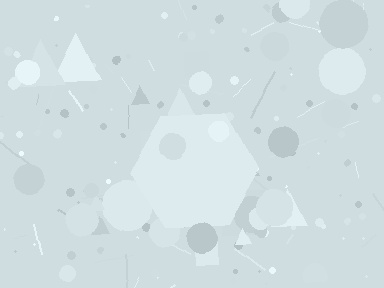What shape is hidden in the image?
A hexagon is hidden in the image.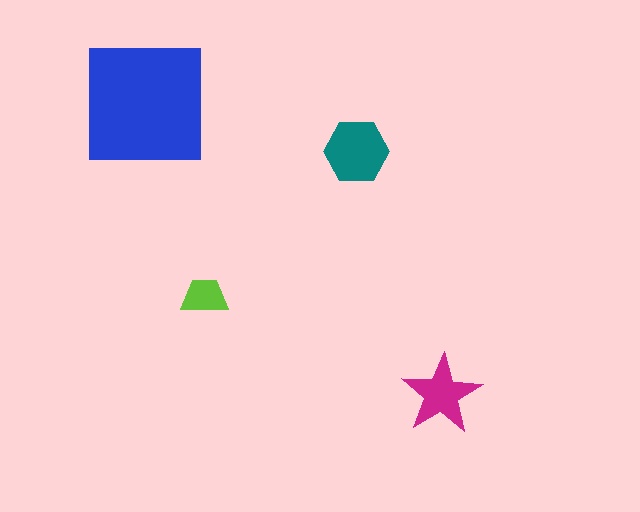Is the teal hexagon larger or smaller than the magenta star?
Larger.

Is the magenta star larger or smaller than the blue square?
Smaller.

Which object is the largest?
The blue square.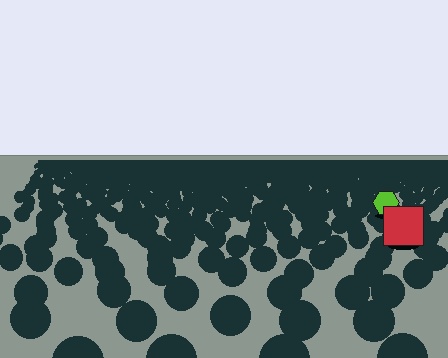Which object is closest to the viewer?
The red square is closest. The texture marks near it are larger and more spread out.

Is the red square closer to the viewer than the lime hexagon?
Yes. The red square is closer — you can tell from the texture gradient: the ground texture is coarser near it.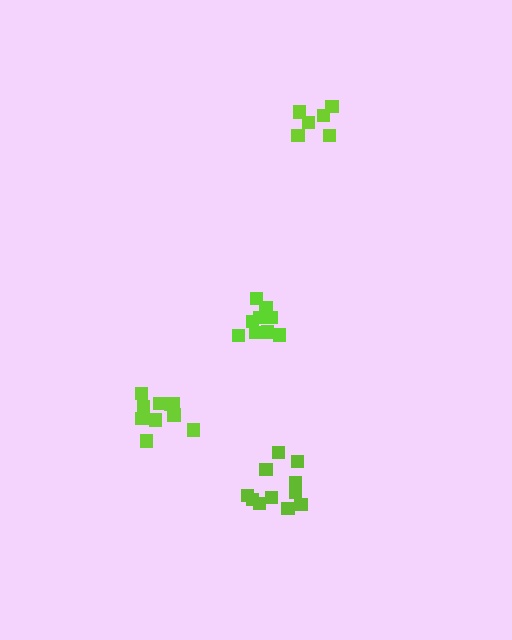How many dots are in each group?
Group 1: 10 dots, Group 2: 11 dots, Group 3: 6 dots, Group 4: 9 dots (36 total).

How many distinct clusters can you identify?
There are 4 distinct clusters.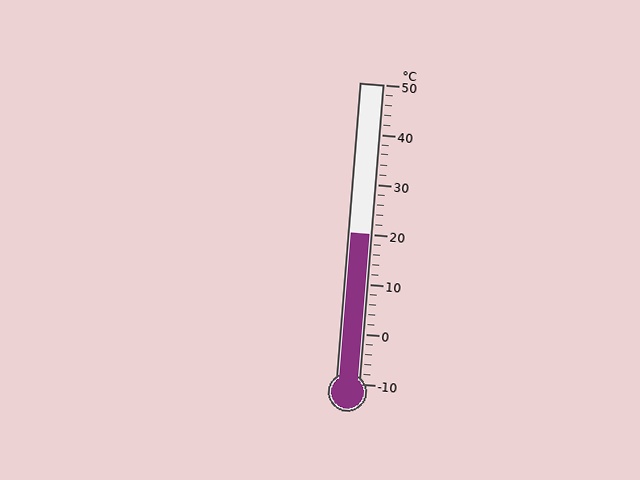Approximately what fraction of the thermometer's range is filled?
The thermometer is filled to approximately 50% of its range.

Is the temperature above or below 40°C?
The temperature is below 40°C.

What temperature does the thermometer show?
The thermometer shows approximately 20°C.